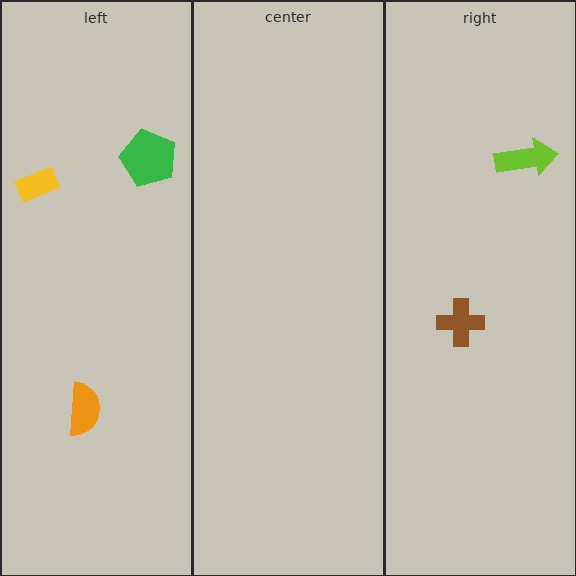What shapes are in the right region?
The lime arrow, the brown cross.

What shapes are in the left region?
The orange semicircle, the green pentagon, the yellow rectangle.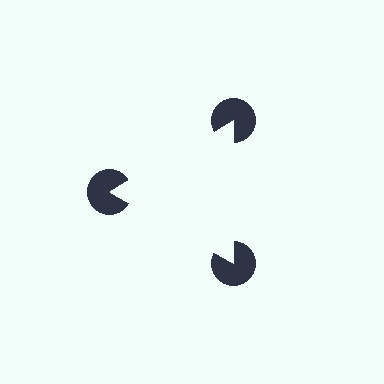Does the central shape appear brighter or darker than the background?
It typically appears slightly brighter than the background, even though no actual brightness change is drawn.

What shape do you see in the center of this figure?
An illusory triangle — its edges are inferred from the aligned wedge cuts in the pac-man discs, not physically drawn.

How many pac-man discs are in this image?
There are 3 — one at each vertex of the illusory triangle.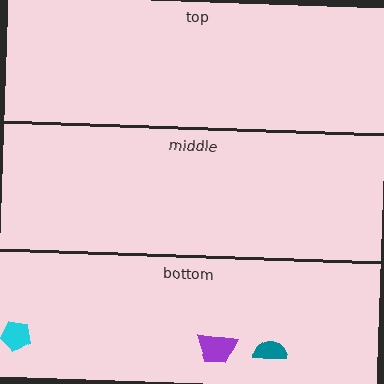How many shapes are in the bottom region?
3.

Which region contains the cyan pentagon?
The bottom region.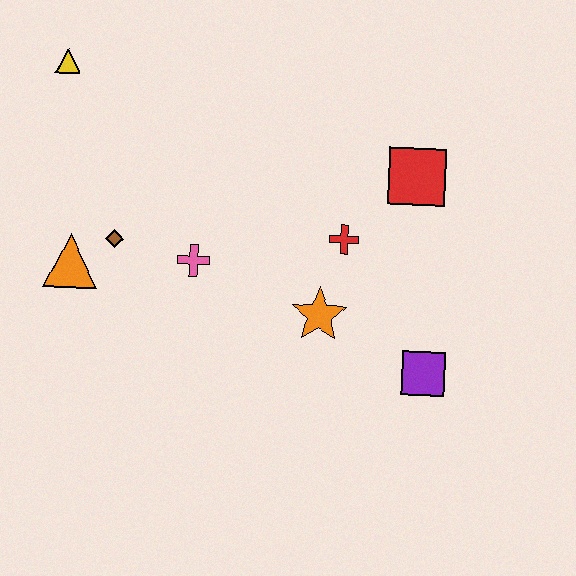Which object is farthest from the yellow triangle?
The purple square is farthest from the yellow triangle.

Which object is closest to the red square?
The red cross is closest to the red square.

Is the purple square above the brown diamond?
No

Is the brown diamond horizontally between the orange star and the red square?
No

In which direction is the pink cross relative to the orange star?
The pink cross is to the left of the orange star.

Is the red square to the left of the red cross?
No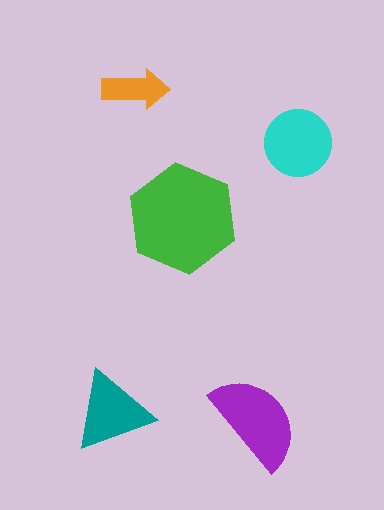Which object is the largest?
The green hexagon.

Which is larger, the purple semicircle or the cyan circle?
The purple semicircle.